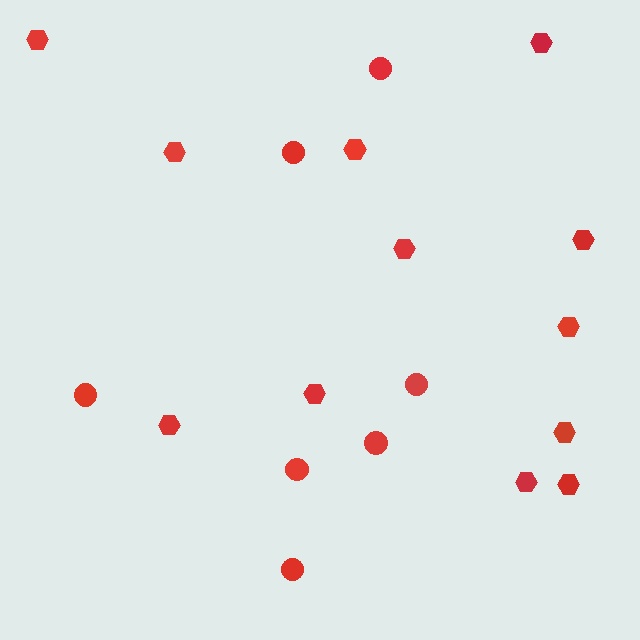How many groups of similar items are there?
There are 2 groups: one group of circles (7) and one group of hexagons (12).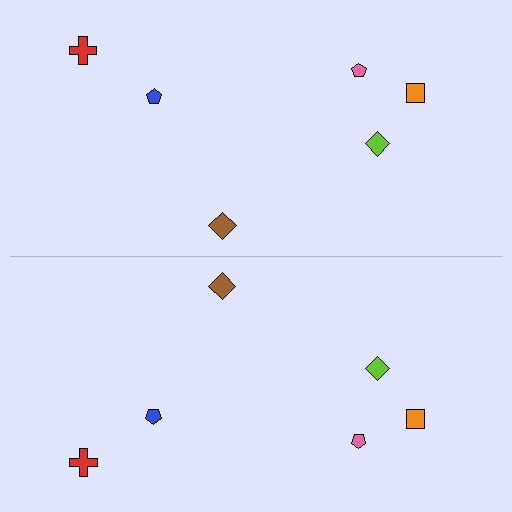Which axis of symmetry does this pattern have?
The pattern has a horizontal axis of symmetry running through the center of the image.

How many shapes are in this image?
There are 12 shapes in this image.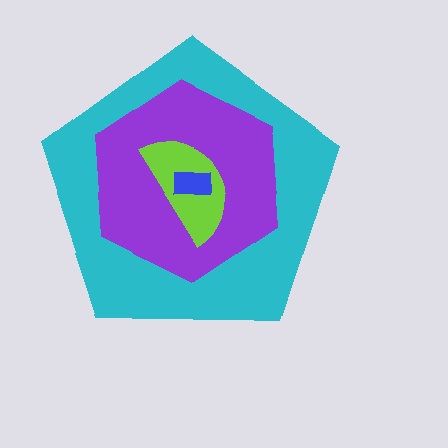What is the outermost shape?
The cyan pentagon.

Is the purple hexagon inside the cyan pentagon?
Yes.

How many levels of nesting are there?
4.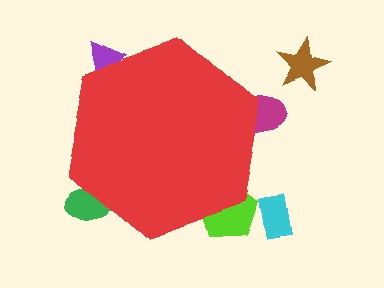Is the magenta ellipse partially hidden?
Yes, the magenta ellipse is partially hidden behind the red hexagon.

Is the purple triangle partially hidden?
Yes, the purple triangle is partially hidden behind the red hexagon.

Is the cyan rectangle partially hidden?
No, the cyan rectangle is fully visible.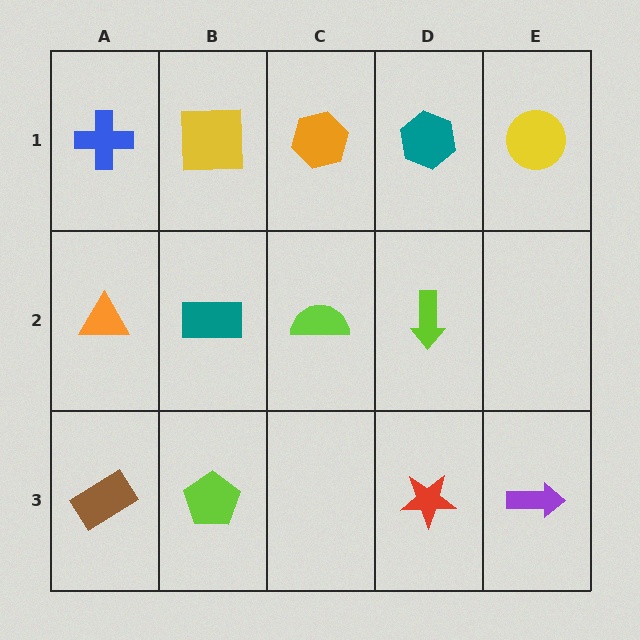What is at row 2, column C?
A lime semicircle.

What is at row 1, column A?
A blue cross.